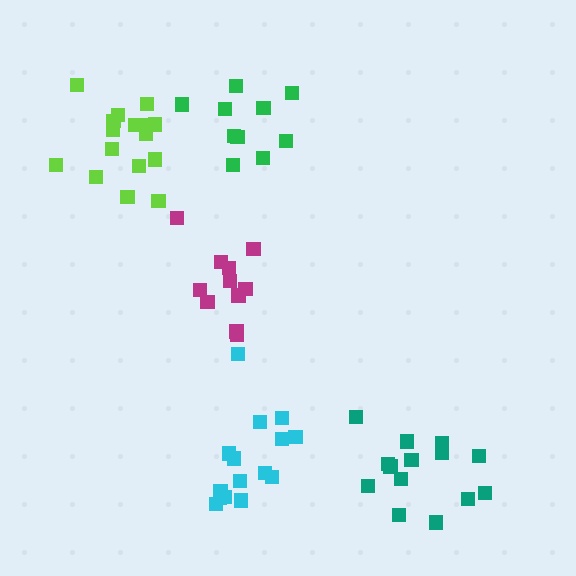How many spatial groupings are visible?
There are 5 spatial groupings.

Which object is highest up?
The lime cluster is topmost.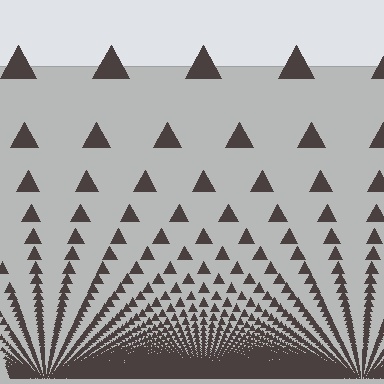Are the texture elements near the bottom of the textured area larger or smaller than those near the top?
Smaller. The gradient is inverted — elements near the bottom are smaller and denser.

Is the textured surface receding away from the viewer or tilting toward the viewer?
The surface appears to tilt toward the viewer. Texture elements get larger and sparser toward the top.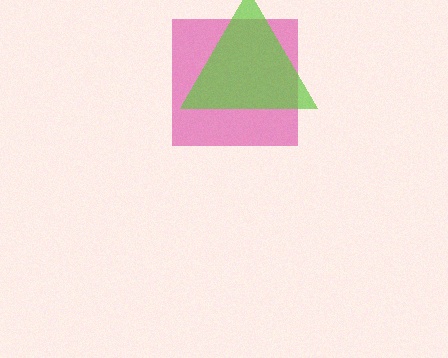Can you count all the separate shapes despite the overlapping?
Yes, there are 2 separate shapes.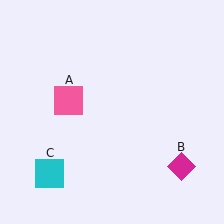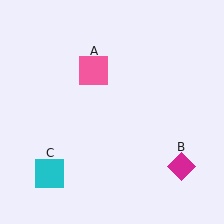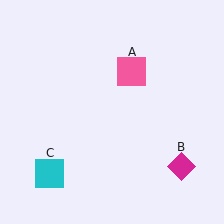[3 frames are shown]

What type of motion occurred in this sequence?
The pink square (object A) rotated clockwise around the center of the scene.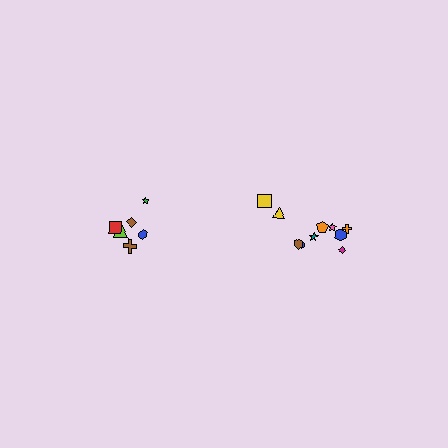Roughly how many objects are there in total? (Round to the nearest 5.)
Roughly 15 objects in total.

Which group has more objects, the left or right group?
The right group.